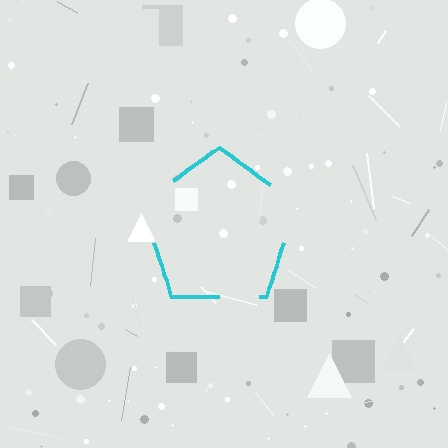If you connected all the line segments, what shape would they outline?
They would outline a pentagon.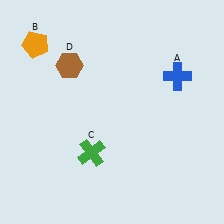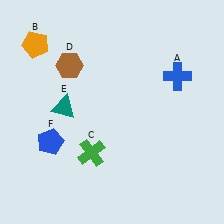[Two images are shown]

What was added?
A teal triangle (E), a blue pentagon (F) were added in Image 2.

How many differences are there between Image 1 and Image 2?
There are 2 differences between the two images.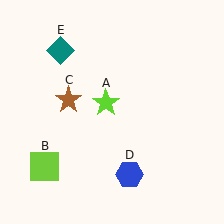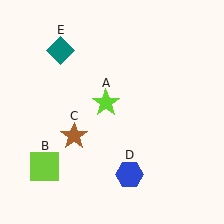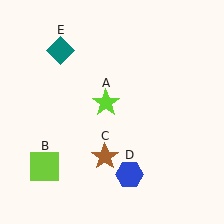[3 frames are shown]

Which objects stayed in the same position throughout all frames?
Lime star (object A) and lime square (object B) and blue hexagon (object D) and teal diamond (object E) remained stationary.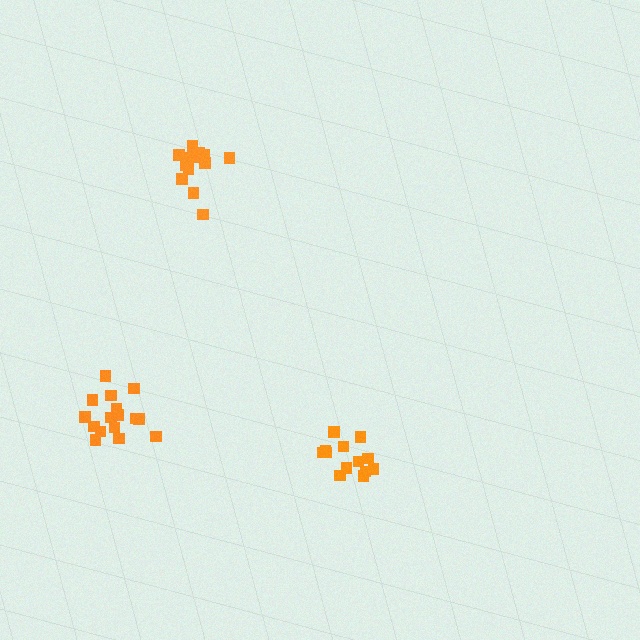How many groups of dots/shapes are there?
There are 3 groups.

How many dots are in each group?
Group 1: 13 dots, Group 2: 13 dots, Group 3: 16 dots (42 total).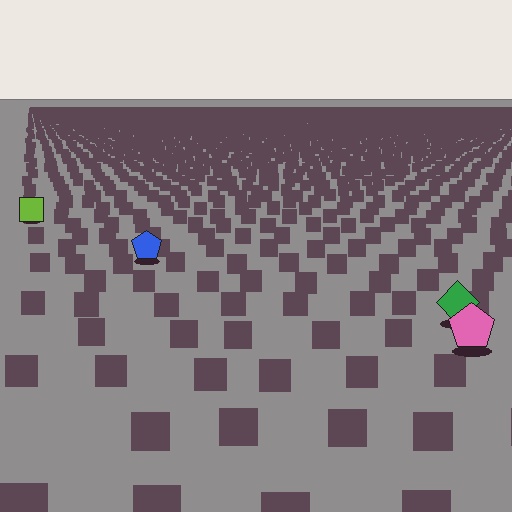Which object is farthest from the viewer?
The lime square is farthest from the viewer. It appears smaller and the ground texture around it is denser.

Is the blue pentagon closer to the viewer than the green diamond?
No. The green diamond is closer — you can tell from the texture gradient: the ground texture is coarser near it.